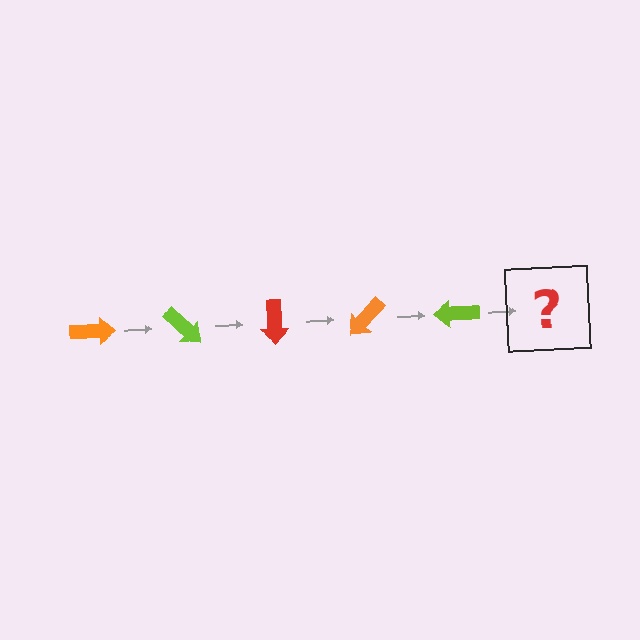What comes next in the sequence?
The next element should be a red arrow, rotated 225 degrees from the start.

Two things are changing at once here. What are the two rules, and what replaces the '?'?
The two rules are that it rotates 45 degrees each step and the color cycles through orange, lime, and red. The '?' should be a red arrow, rotated 225 degrees from the start.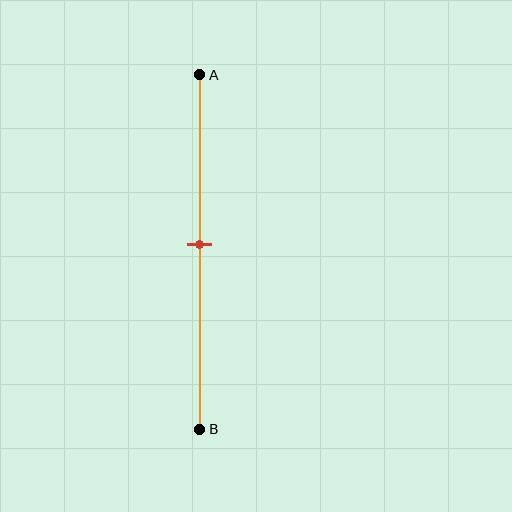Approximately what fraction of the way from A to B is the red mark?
The red mark is approximately 50% of the way from A to B.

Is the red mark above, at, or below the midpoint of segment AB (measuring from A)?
The red mark is approximately at the midpoint of segment AB.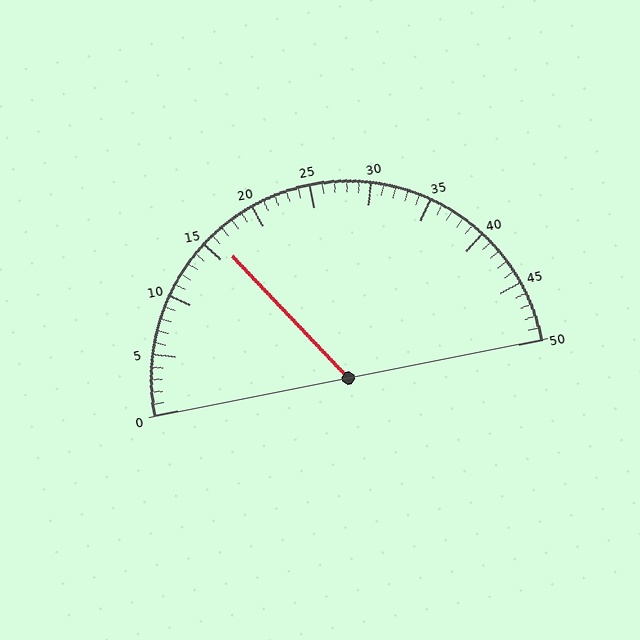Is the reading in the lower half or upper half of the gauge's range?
The reading is in the lower half of the range (0 to 50).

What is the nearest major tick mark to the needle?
The nearest major tick mark is 15.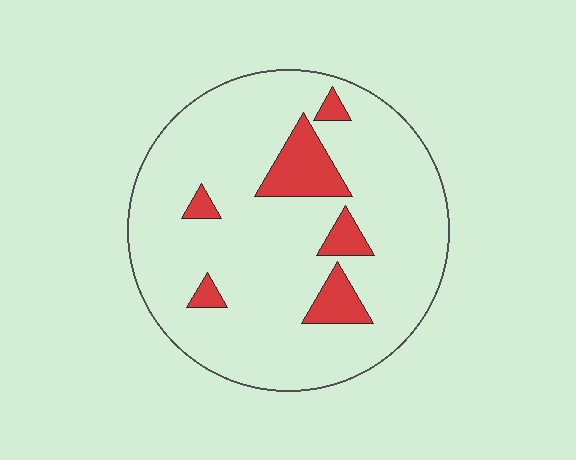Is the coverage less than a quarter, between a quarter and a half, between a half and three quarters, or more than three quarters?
Less than a quarter.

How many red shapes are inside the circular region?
6.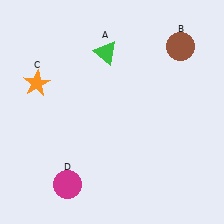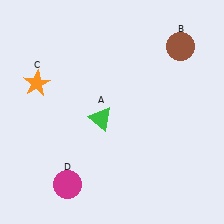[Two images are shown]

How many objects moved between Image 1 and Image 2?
1 object moved between the two images.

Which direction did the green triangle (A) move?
The green triangle (A) moved down.